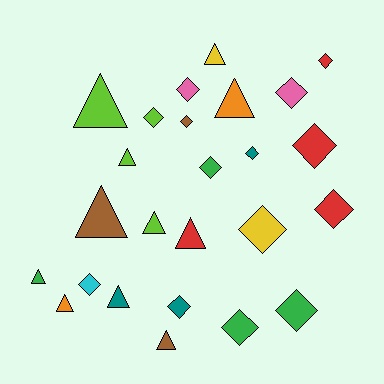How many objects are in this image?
There are 25 objects.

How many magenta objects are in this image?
There are no magenta objects.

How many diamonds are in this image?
There are 14 diamonds.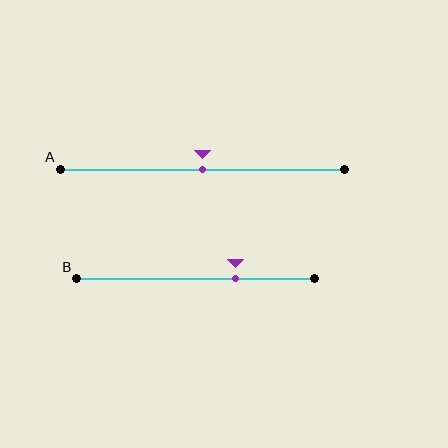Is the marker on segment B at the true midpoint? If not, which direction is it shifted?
No, the marker on segment B is shifted to the right by about 17% of the segment length.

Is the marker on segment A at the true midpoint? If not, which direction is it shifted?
Yes, the marker on segment A is at the true midpoint.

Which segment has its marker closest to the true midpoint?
Segment A has its marker closest to the true midpoint.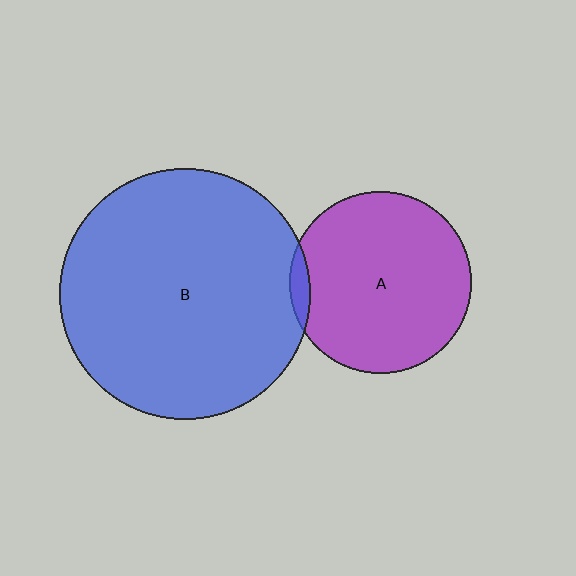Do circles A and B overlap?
Yes.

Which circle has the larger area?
Circle B (blue).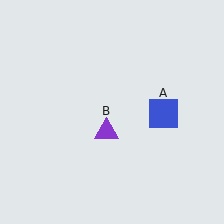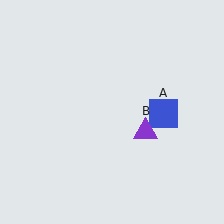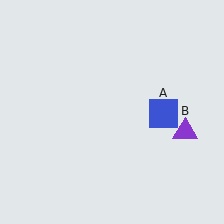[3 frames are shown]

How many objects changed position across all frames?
1 object changed position: purple triangle (object B).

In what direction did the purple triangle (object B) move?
The purple triangle (object B) moved right.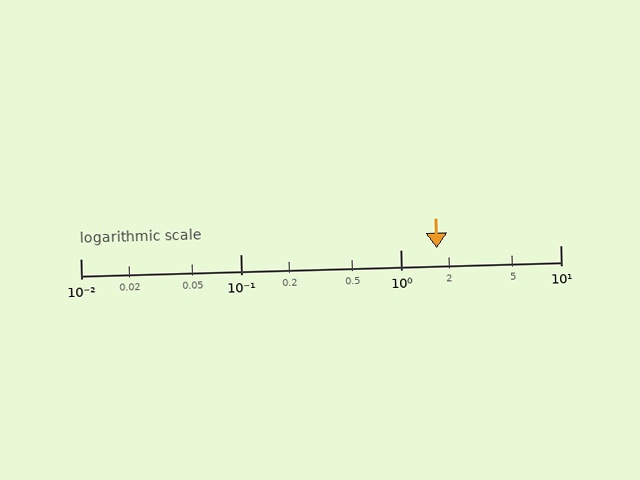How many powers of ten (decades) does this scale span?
The scale spans 3 decades, from 0.01 to 10.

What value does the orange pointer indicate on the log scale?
The pointer indicates approximately 1.7.